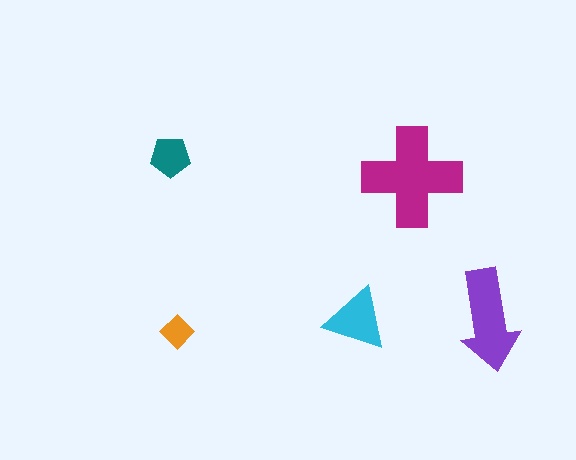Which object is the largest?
The magenta cross.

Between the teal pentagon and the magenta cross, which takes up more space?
The magenta cross.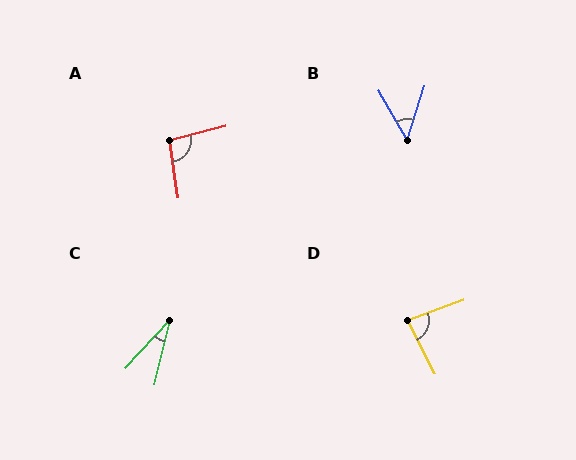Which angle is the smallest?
C, at approximately 29 degrees.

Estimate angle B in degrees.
Approximately 48 degrees.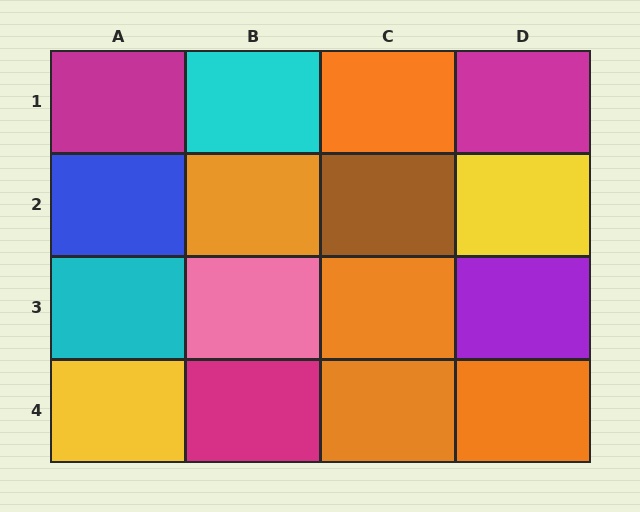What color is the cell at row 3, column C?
Orange.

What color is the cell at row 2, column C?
Brown.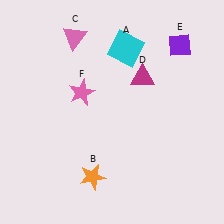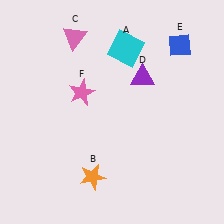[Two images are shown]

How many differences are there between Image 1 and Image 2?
There are 2 differences between the two images.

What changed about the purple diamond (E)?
In Image 1, E is purple. In Image 2, it changed to blue.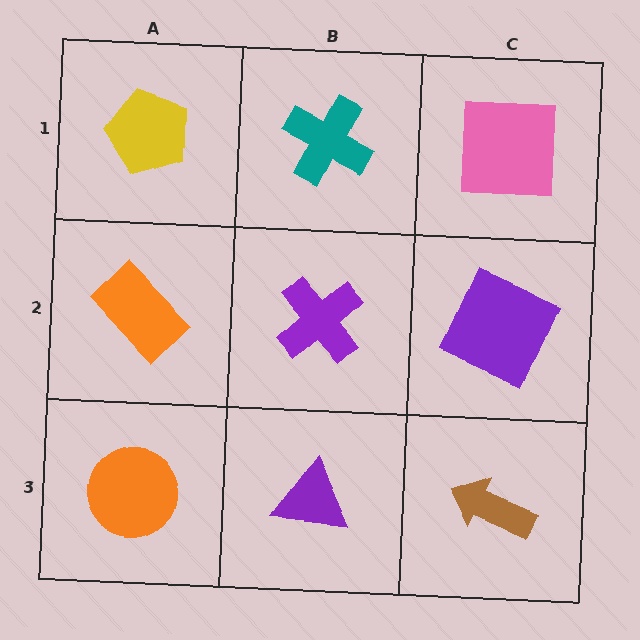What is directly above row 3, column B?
A purple cross.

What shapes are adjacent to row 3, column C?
A purple square (row 2, column C), a purple triangle (row 3, column B).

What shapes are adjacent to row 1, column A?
An orange rectangle (row 2, column A), a teal cross (row 1, column B).